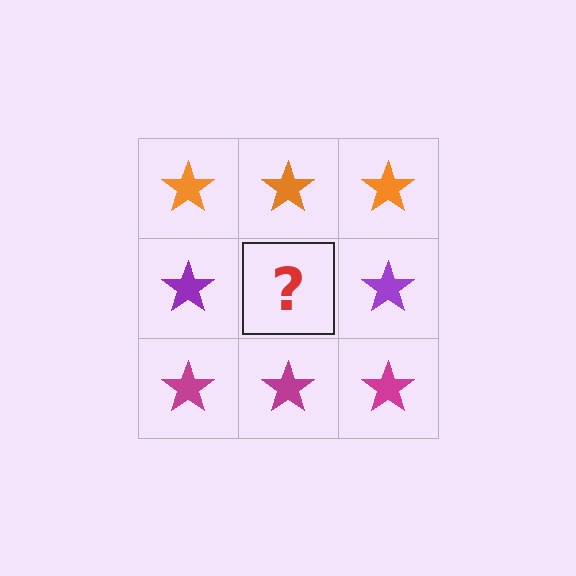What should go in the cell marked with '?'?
The missing cell should contain a purple star.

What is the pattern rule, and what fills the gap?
The rule is that each row has a consistent color. The gap should be filled with a purple star.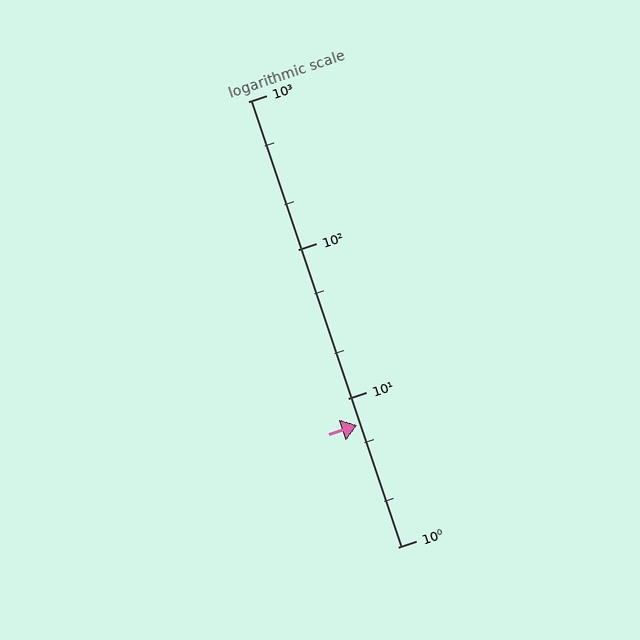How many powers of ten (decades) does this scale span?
The scale spans 3 decades, from 1 to 1000.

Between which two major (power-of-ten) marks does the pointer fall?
The pointer is between 1 and 10.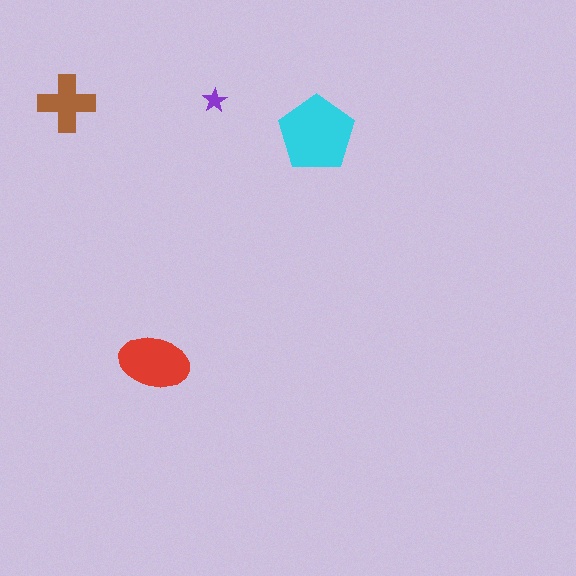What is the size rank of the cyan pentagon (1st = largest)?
1st.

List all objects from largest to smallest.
The cyan pentagon, the red ellipse, the brown cross, the purple star.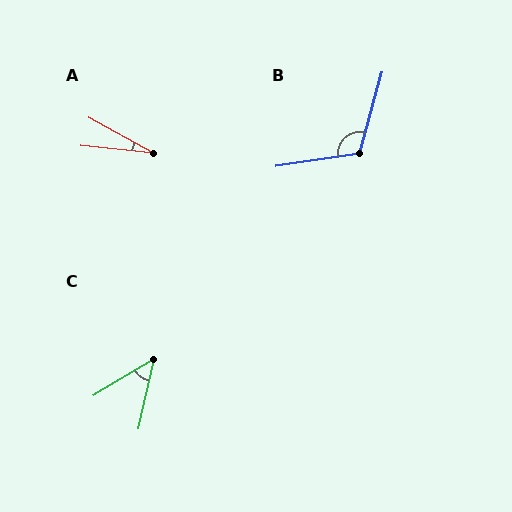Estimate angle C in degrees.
Approximately 46 degrees.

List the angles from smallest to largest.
A (23°), C (46°), B (114°).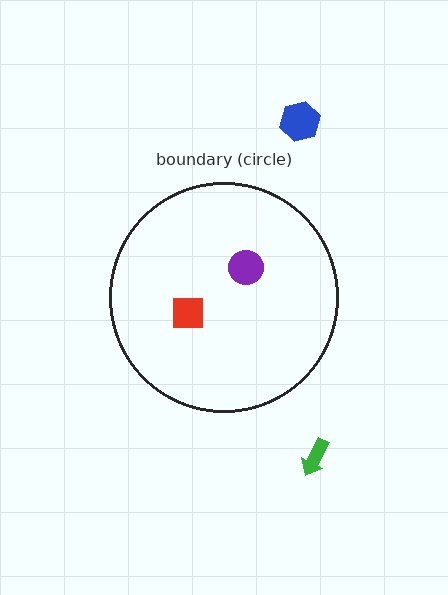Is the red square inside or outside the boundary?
Inside.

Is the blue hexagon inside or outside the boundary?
Outside.